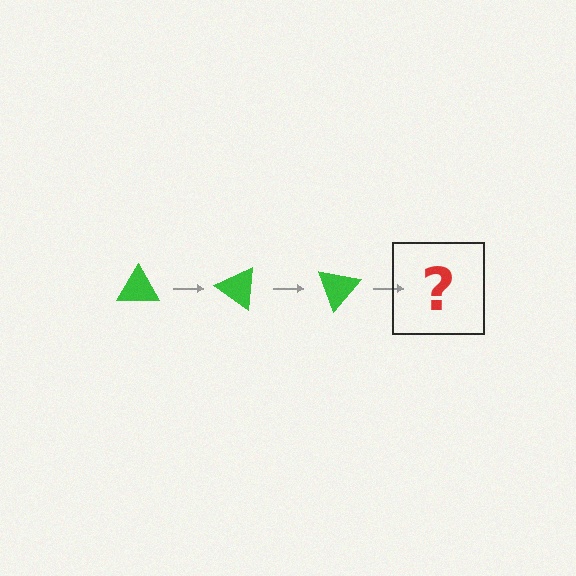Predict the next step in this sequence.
The next step is a green triangle rotated 105 degrees.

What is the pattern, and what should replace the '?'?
The pattern is that the triangle rotates 35 degrees each step. The '?' should be a green triangle rotated 105 degrees.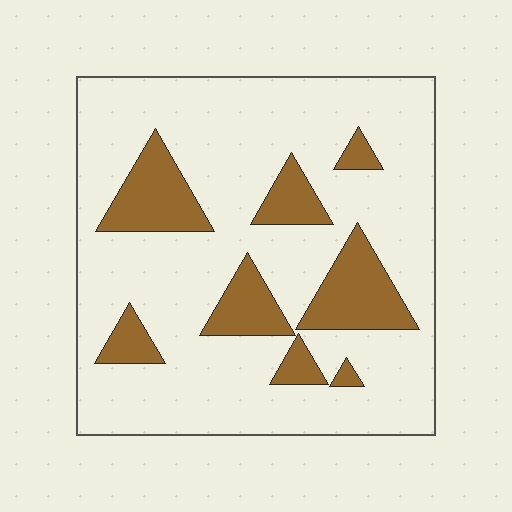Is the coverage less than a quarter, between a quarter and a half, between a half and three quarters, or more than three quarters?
Less than a quarter.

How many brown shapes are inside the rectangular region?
8.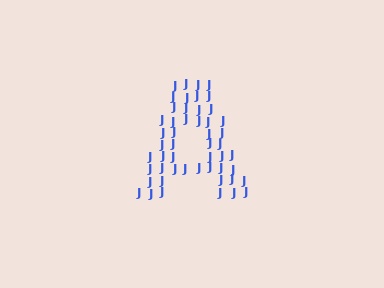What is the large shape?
The large shape is the letter A.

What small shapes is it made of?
It is made of small letter J's.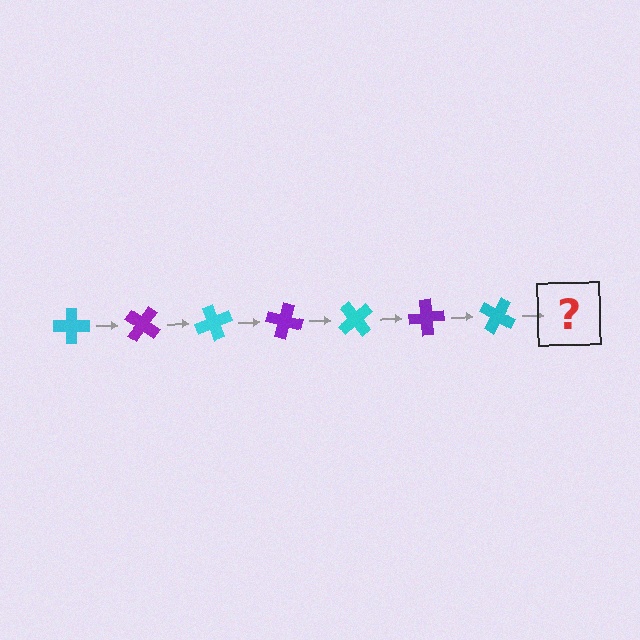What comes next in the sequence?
The next element should be a purple cross, rotated 245 degrees from the start.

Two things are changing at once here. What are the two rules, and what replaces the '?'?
The two rules are that it rotates 35 degrees each step and the color cycles through cyan and purple. The '?' should be a purple cross, rotated 245 degrees from the start.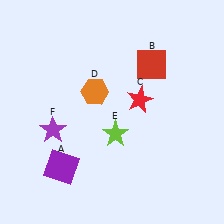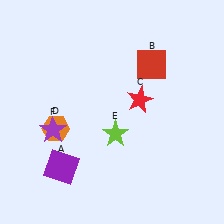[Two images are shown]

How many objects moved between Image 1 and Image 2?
1 object moved between the two images.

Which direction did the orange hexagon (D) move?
The orange hexagon (D) moved left.